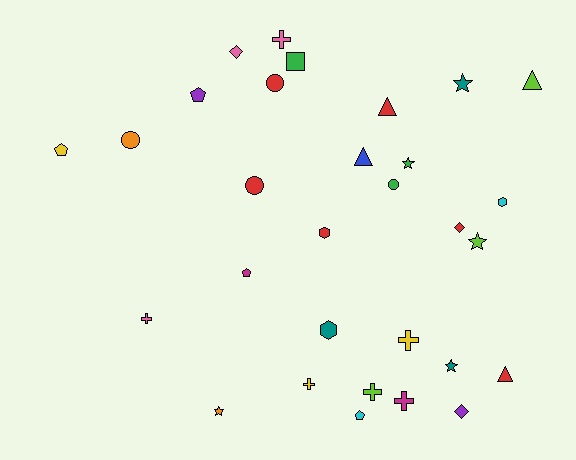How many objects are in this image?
There are 30 objects.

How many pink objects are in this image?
There are 3 pink objects.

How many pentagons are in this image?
There are 4 pentagons.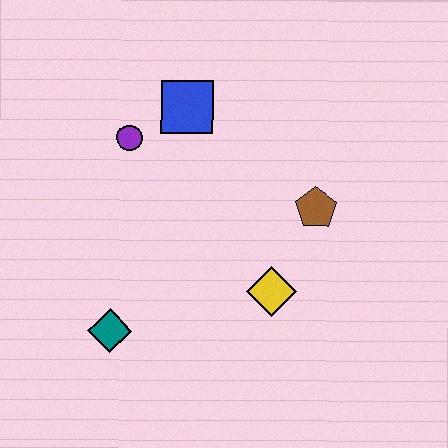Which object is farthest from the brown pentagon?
The teal diamond is farthest from the brown pentagon.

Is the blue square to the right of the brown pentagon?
No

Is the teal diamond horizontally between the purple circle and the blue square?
No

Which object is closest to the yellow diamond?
The brown pentagon is closest to the yellow diamond.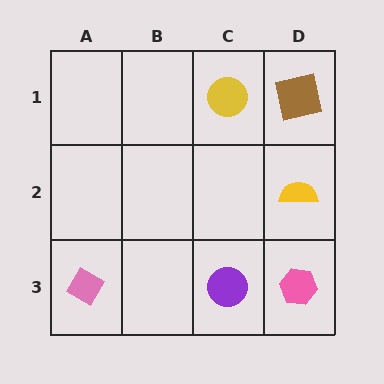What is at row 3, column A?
A pink diamond.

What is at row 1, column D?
A brown square.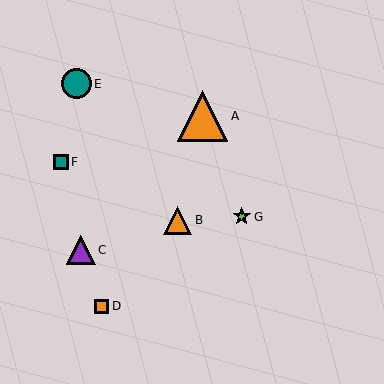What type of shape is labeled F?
Shape F is a teal square.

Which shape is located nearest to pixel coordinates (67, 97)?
The teal circle (labeled E) at (76, 84) is nearest to that location.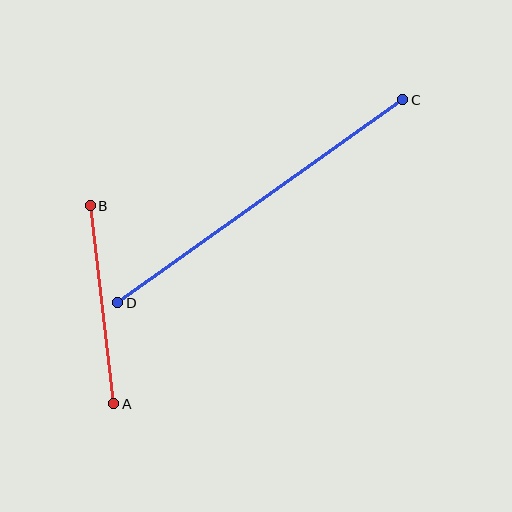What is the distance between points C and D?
The distance is approximately 350 pixels.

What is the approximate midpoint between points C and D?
The midpoint is at approximately (260, 201) pixels.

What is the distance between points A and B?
The distance is approximately 199 pixels.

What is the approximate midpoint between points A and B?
The midpoint is at approximately (102, 305) pixels.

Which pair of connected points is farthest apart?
Points C and D are farthest apart.